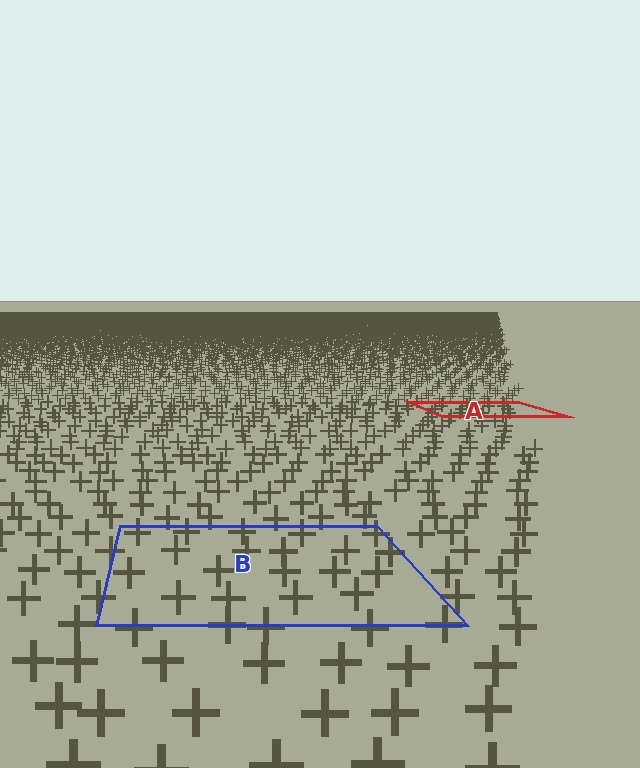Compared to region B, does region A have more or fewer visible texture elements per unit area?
Region A has more texture elements per unit area — they are packed more densely because it is farther away.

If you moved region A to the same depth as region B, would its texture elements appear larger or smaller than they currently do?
They would appear larger. At a closer depth, the same texture elements are projected at a bigger on-screen size.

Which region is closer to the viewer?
Region B is closer. The texture elements there are larger and more spread out.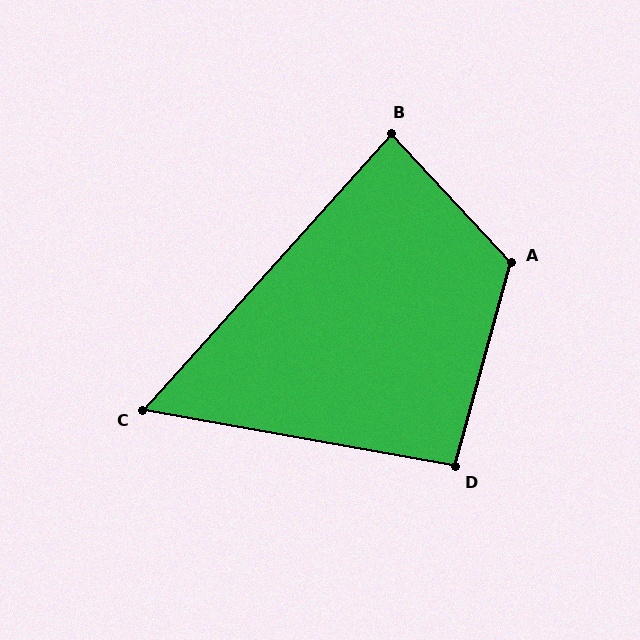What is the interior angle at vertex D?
Approximately 95 degrees (obtuse).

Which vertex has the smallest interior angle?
C, at approximately 58 degrees.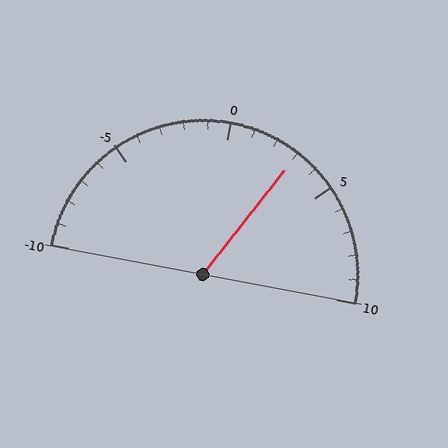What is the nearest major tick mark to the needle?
The nearest major tick mark is 5.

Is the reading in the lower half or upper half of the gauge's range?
The reading is in the upper half of the range (-10 to 10).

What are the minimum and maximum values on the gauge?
The gauge ranges from -10 to 10.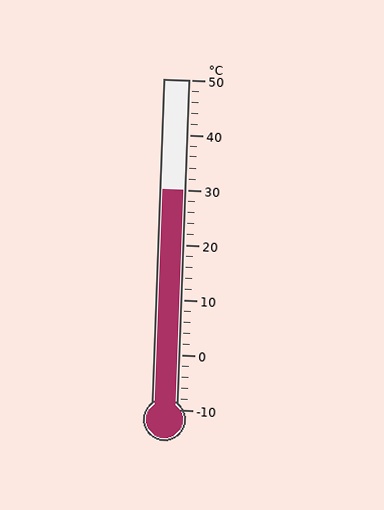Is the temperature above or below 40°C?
The temperature is below 40°C.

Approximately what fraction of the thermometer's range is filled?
The thermometer is filled to approximately 65% of its range.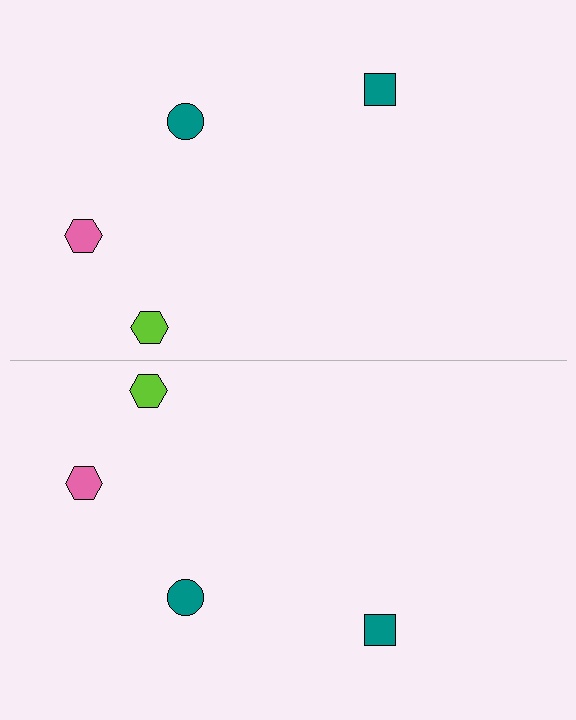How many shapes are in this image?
There are 8 shapes in this image.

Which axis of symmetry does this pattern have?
The pattern has a horizontal axis of symmetry running through the center of the image.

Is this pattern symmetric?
Yes, this pattern has bilateral (reflection) symmetry.